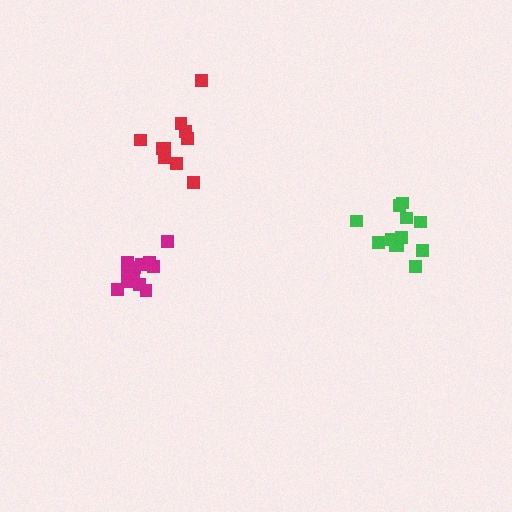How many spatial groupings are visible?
There are 3 spatial groupings.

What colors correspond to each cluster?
The clusters are colored: green, red, magenta.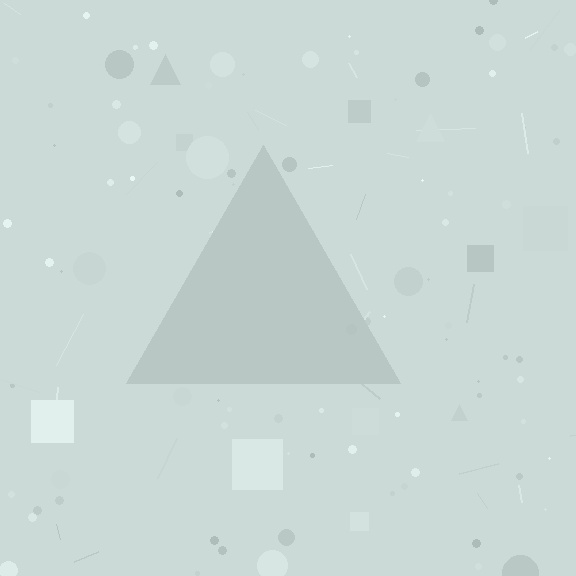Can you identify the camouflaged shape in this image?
The camouflaged shape is a triangle.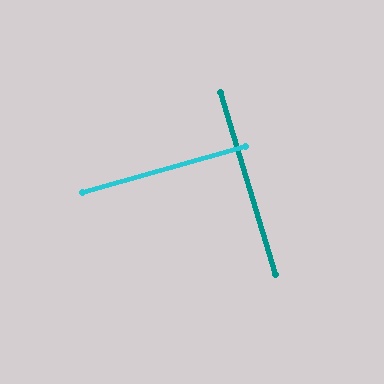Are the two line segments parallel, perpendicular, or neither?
Perpendicular — they meet at approximately 89°.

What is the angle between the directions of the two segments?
Approximately 89 degrees.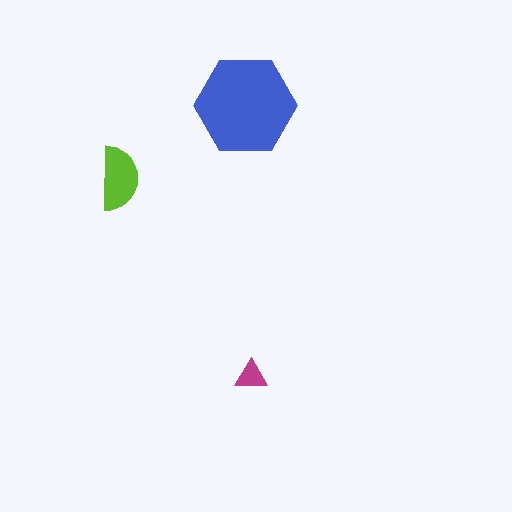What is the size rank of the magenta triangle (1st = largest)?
3rd.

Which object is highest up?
The blue hexagon is topmost.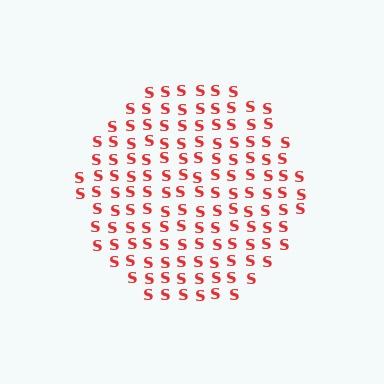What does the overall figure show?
The overall figure shows a circle.